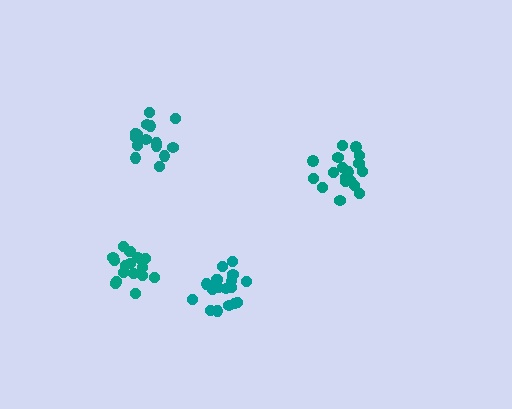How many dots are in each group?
Group 1: 19 dots, Group 2: 18 dots, Group 3: 15 dots, Group 4: 19 dots (71 total).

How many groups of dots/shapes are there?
There are 4 groups.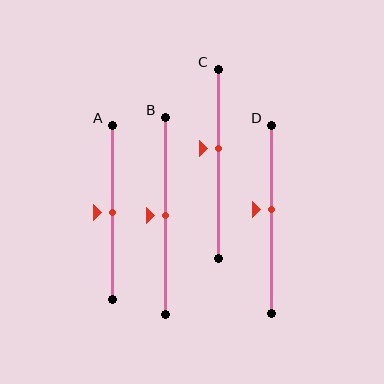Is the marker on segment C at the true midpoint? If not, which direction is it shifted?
No, the marker on segment C is shifted upward by about 8% of the segment length.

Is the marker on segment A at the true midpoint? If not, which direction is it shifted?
Yes, the marker on segment A is at the true midpoint.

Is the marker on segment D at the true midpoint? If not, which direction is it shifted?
No, the marker on segment D is shifted upward by about 5% of the segment length.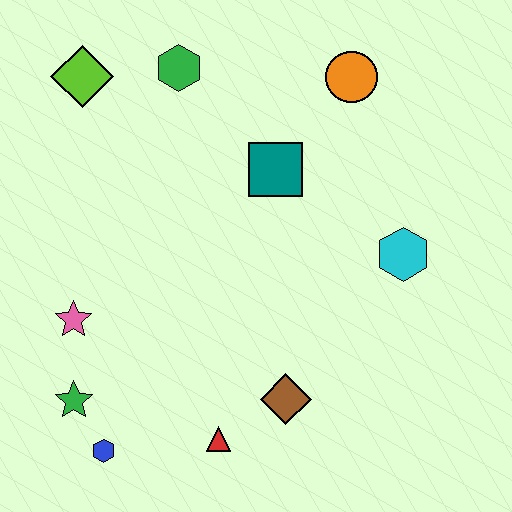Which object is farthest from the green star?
The orange circle is farthest from the green star.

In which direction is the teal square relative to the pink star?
The teal square is to the right of the pink star.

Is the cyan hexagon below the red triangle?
No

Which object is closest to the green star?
The blue hexagon is closest to the green star.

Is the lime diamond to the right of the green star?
Yes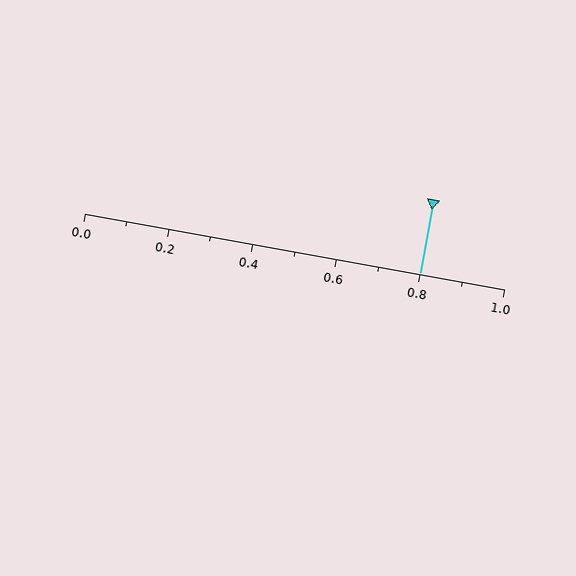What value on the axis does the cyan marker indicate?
The marker indicates approximately 0.8.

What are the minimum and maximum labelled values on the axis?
The axis runs from 0.0 to 1.0.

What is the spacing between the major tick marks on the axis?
The major ticks are spaced 0.2 apart.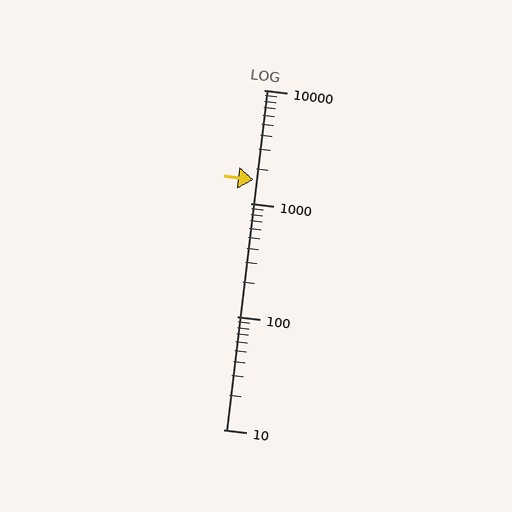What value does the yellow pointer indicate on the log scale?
The pointer indicates approximately 1600.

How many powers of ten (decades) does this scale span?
The scale spans 3 decades, from 10 to 10000.